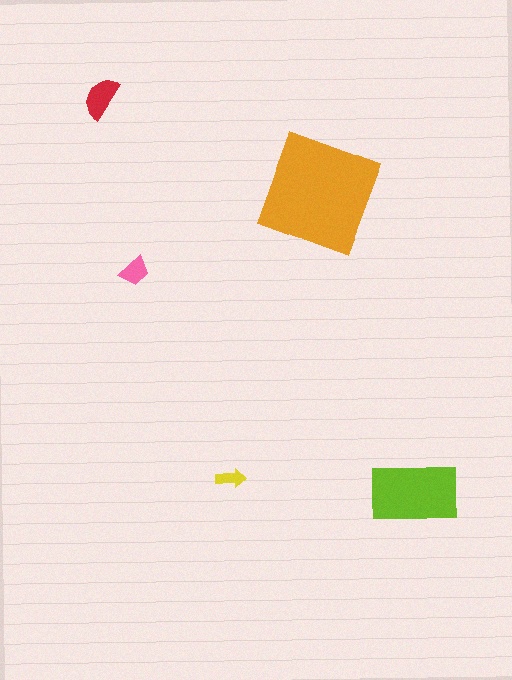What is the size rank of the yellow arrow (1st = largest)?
5th.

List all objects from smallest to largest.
The yellow arrow, the pink trapezoid, the red semicircle, the lime rectangle, the orange square.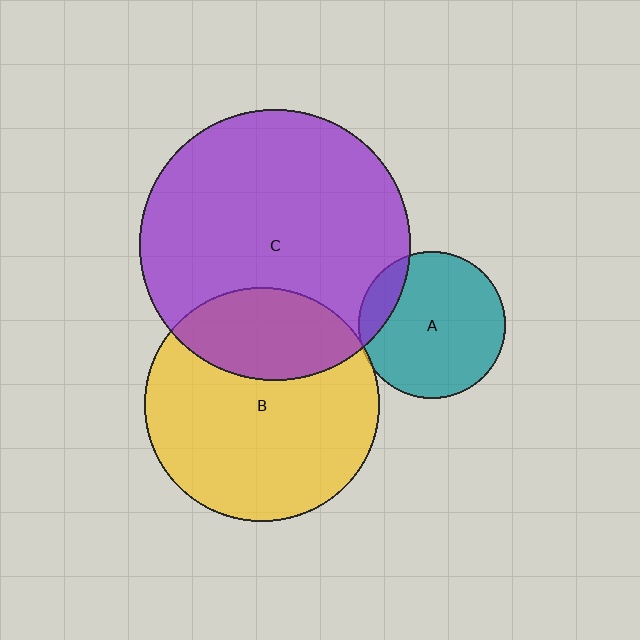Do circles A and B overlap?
Yes.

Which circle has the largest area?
Circle C (purple).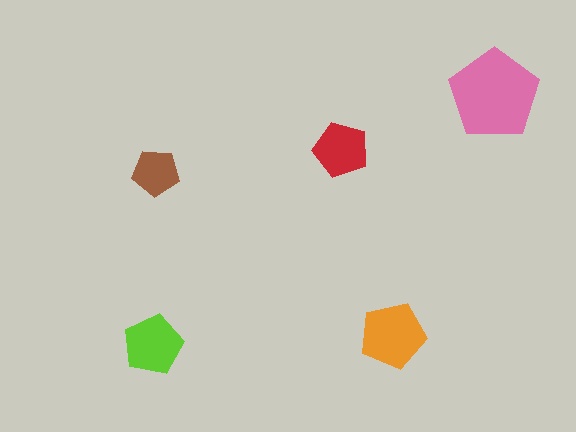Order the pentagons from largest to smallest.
the pink one, the orange one, the lime one, the red one, the brown one.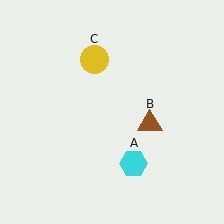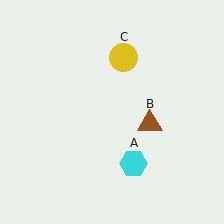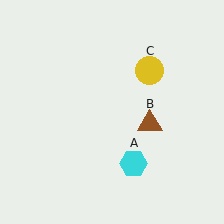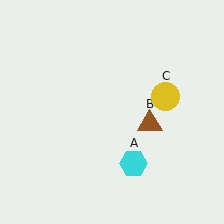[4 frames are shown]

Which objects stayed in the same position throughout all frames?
Cyan hexagon (object A) and brown triangle (object B) remained stationary.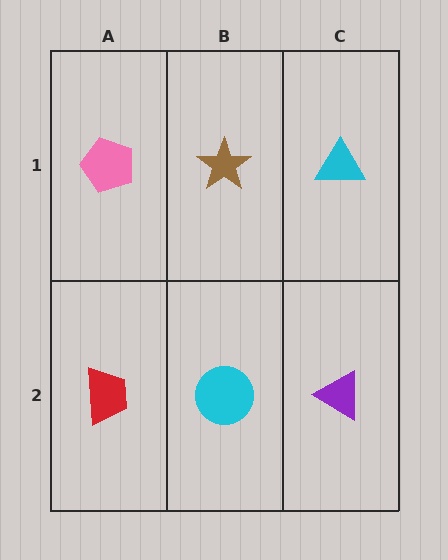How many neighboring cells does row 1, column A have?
2.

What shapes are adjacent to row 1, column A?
A red trapezoid (row 2, column A), a brown star (row 1, column B).